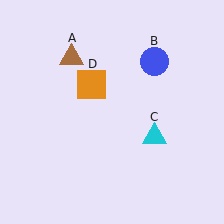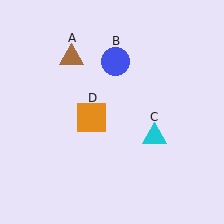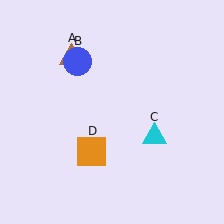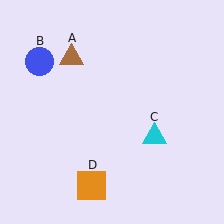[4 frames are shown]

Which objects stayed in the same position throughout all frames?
Brown triangle (object A) and cyan triangle (object C) remained stationary.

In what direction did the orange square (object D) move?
The orange square (object D) moved down.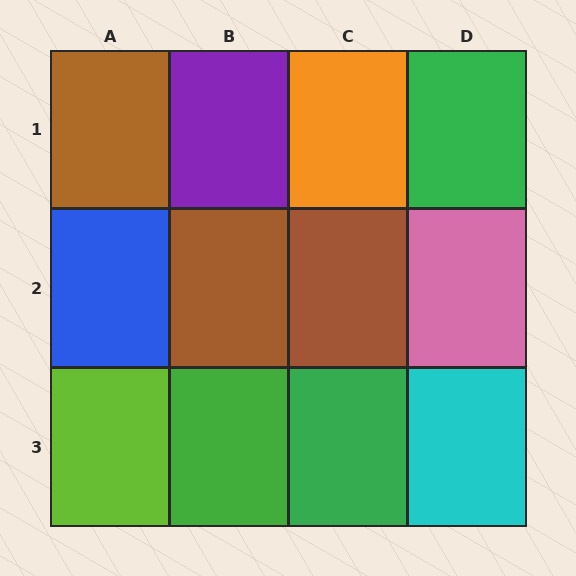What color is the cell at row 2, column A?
Blue.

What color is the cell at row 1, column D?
Green.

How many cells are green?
3 cells are green.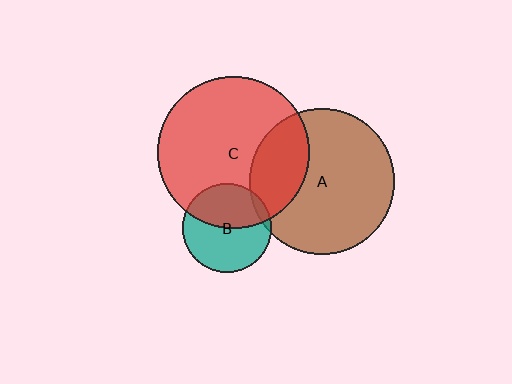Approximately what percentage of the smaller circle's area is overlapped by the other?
Approximately 5%.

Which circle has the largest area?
Circle C (red).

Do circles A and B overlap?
Yes.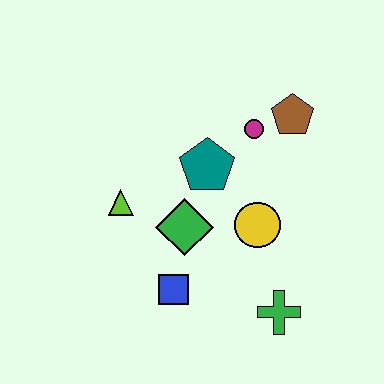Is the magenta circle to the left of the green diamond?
No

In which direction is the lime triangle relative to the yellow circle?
The lime triangle is to the left of the yellow circle.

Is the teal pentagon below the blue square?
No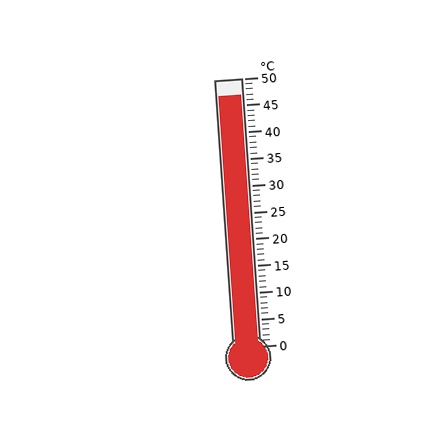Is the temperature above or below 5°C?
The temperature is above 5°C.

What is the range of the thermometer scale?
The thermometer scale ranges from 0°C to 50°C.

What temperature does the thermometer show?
The thermometer shows approximately 47°C.